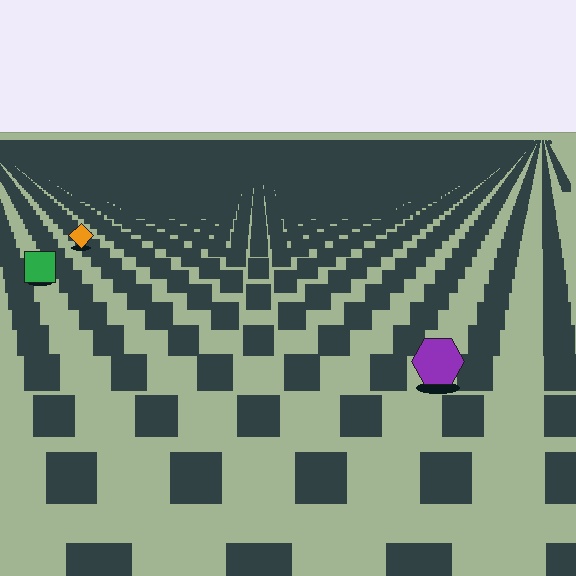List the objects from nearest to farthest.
From nearest to farthest: the purple hexagon, the green square, the orange diamond.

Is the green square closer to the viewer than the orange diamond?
Yes. The green square is closer — you can tell from the texture gradient: the ground texture is coarser near it.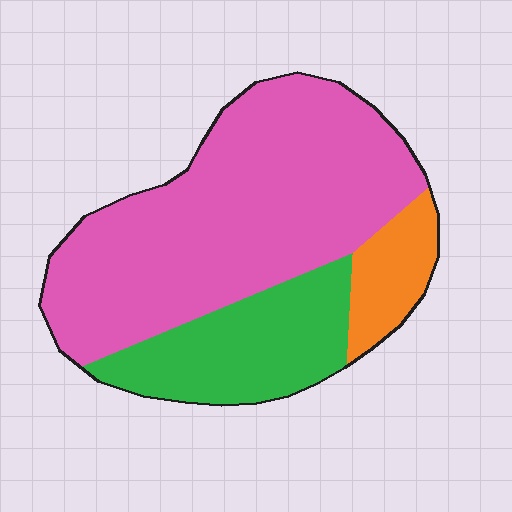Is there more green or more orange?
Green.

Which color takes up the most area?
Pink, at roughly 65%.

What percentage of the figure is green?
Green takes up about one quarter (1/4) of the figure.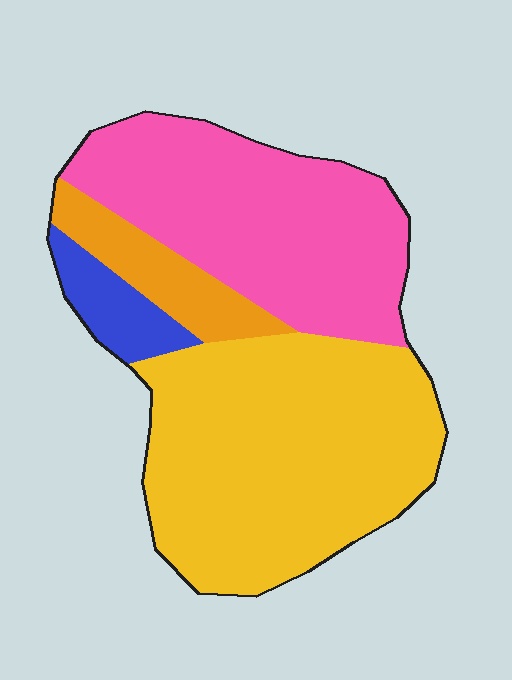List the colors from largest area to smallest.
From largest to smallest: yellow, pink, orange, blue.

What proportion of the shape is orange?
Orange covers 10% of the shape.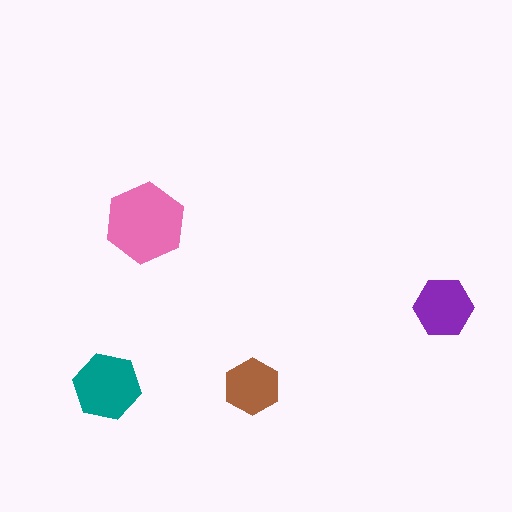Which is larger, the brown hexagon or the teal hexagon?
The teal one.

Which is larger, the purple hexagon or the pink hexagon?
The pink one.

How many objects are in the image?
There are 4 objects in the image.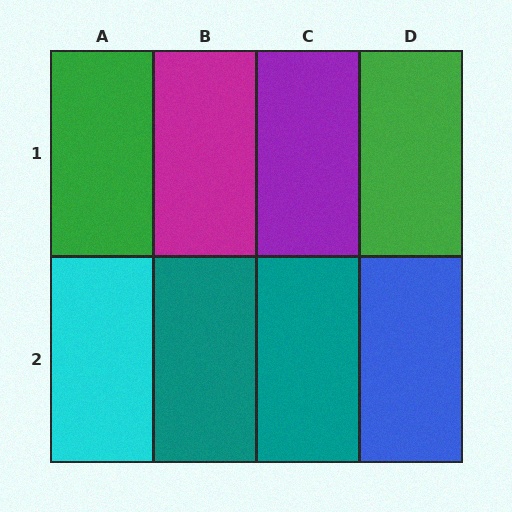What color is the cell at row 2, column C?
Teal.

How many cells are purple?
1 cell is purple.